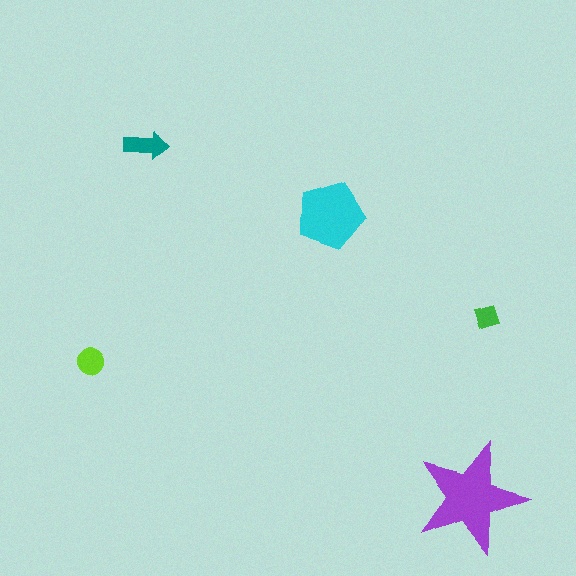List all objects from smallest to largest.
The green diamond, the lime circle, the teal arrow, the cyan pentagon, the purple star.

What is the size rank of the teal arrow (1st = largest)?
3rd.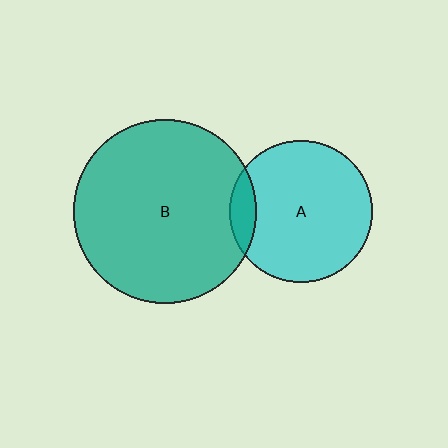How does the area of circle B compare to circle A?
Approximately 1.7 times.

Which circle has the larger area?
Circle B (teal).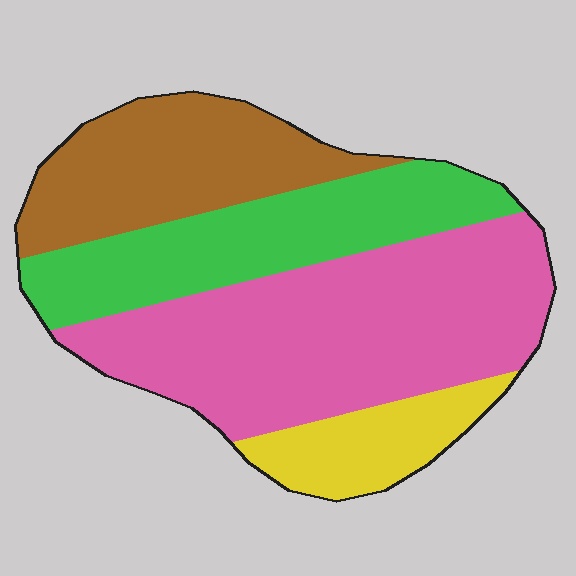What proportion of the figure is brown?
Brown covers about 20% of the figure.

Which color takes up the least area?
Yellow, at roughly 10%.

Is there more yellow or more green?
Green.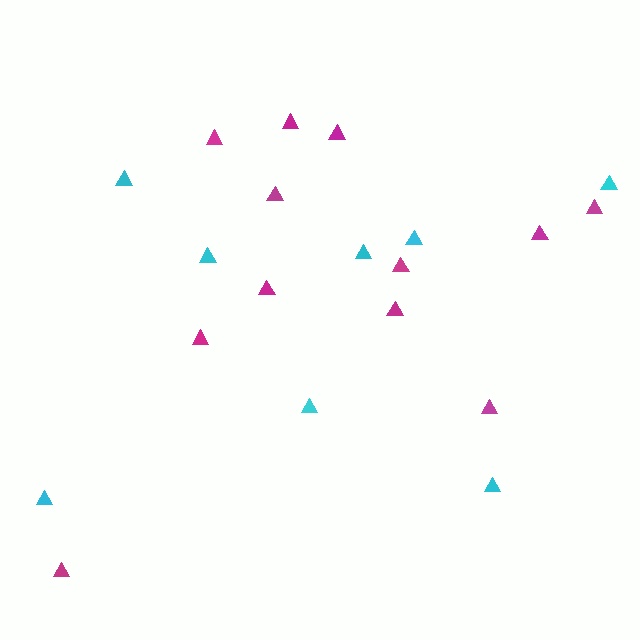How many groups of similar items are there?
There are 2 groups: one group of magenta triangles (12) and one group of cyan triangles (8).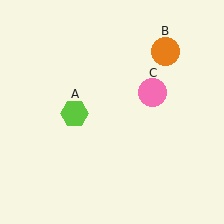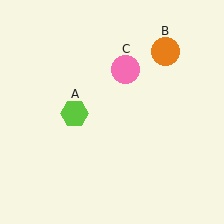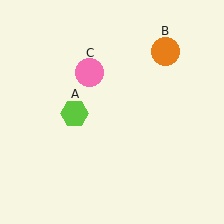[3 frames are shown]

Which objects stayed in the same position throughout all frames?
Lime hexagon (object A) and orange circle (object B) remained stationary.